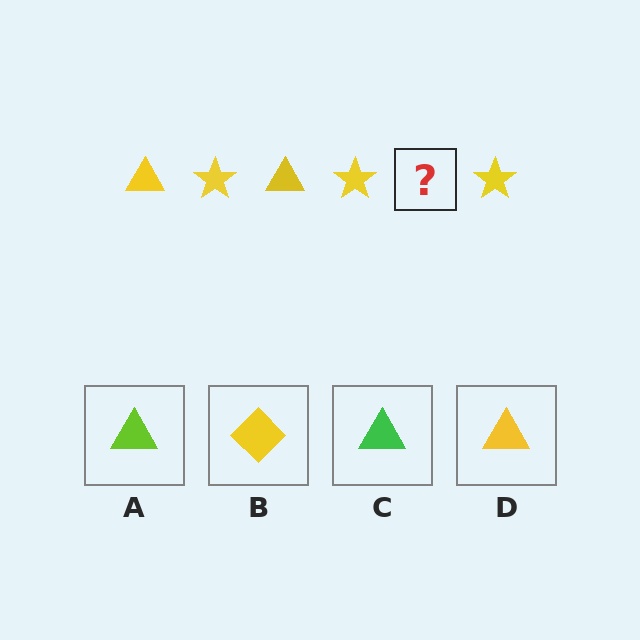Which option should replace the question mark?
Option D.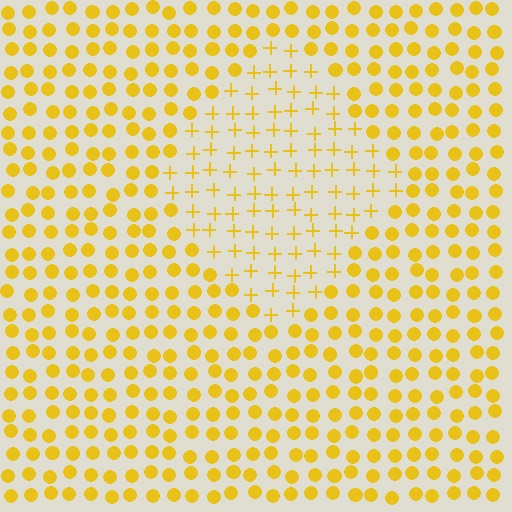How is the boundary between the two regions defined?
The boundary is defined by a change in element shape: plus signs inside vs. circles outside. All elements share the same color and spacing.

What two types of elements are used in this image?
The image uses plus signs inside the diamond region and circles outside it.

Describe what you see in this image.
The image is filled with small yellow elements arranged in a uniform grid. A diamond-shaped region contains plus signs, while the surrounding area contains circles. The boundary is defined purely by the change in element shape.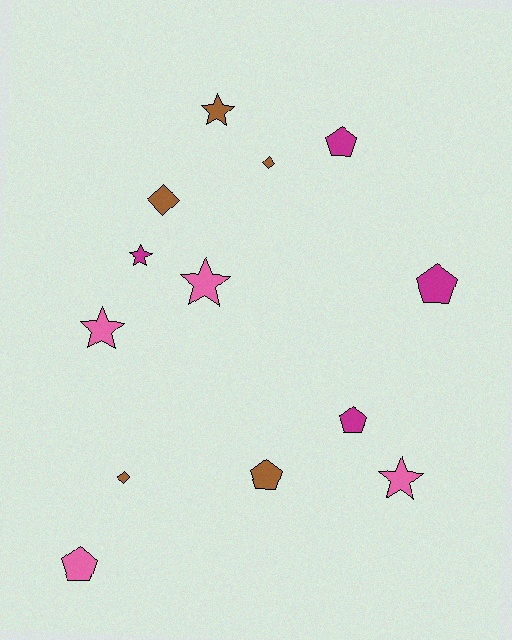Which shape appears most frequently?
Star, with 5 objects.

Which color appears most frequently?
Brown, with 5 objects.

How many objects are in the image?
There are 13 objects.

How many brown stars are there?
There is 1 brown star.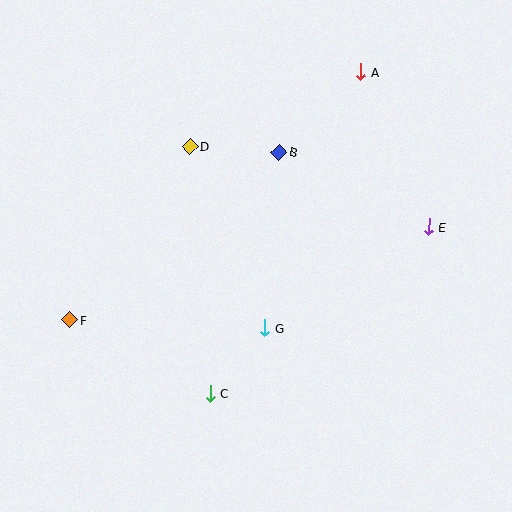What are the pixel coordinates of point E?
Point E is at (429, 227).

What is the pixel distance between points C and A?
The distance between C and A is 355 pixels.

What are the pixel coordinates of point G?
Point G is at (265, 328).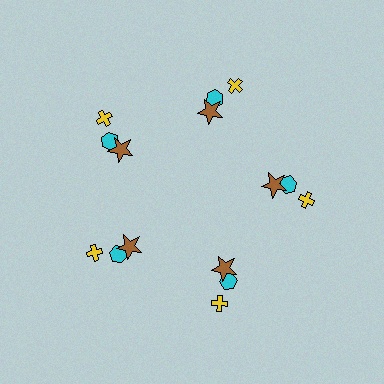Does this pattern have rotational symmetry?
Yes, this pattern has 5-fold rotational symmetry. It looks the same after rotating 72 degrees around the center.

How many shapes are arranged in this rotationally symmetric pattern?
There are 15 shapes, arranged in 5 groups of 3.